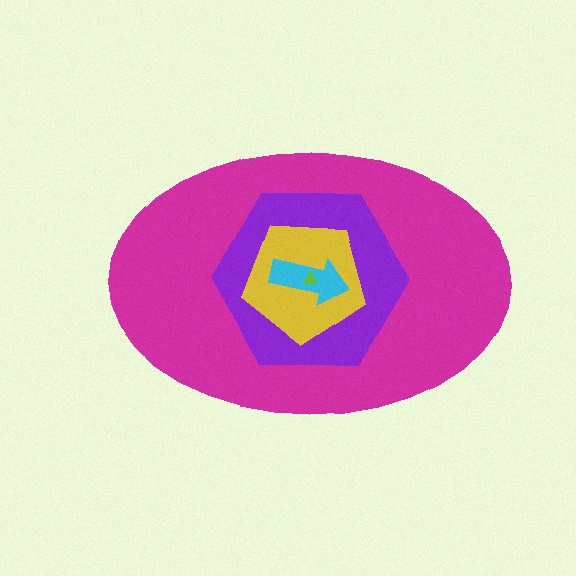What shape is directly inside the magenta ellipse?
The purple hexagon.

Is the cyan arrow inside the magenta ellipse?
Yes.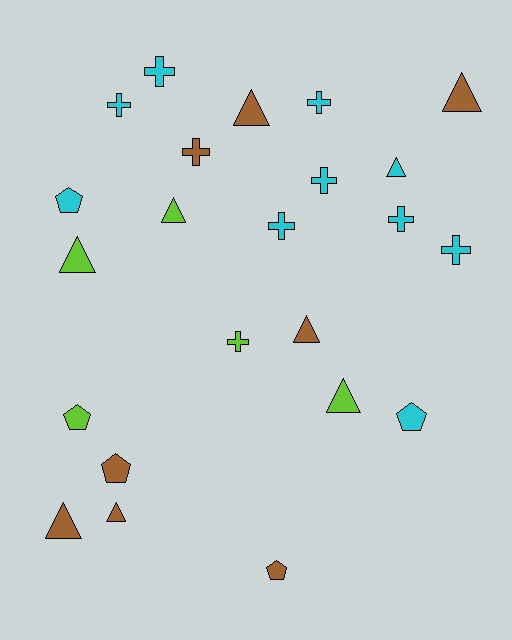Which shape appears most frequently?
Triangle, with 9 objects.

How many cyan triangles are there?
There is 1 cyan triangle.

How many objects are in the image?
There are 23 objects.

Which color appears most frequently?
Cyan, with 10 objects.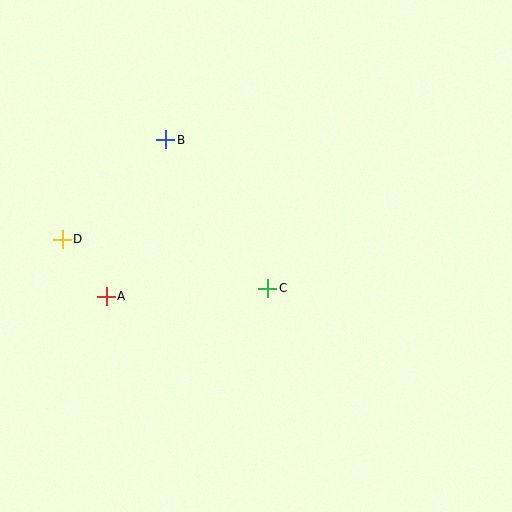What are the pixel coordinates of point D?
Point D is at (62, 239).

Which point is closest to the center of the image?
Point C at (268, 288) is closest to the center.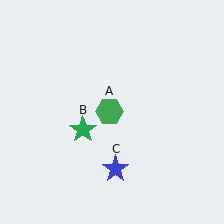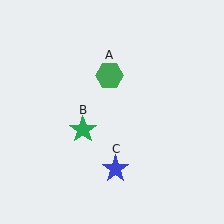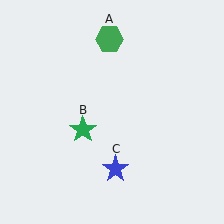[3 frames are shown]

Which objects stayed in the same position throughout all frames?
Green star (object B) and blue star (object C) remained stationary.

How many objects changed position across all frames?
1 object changed position: green hexagon (object A).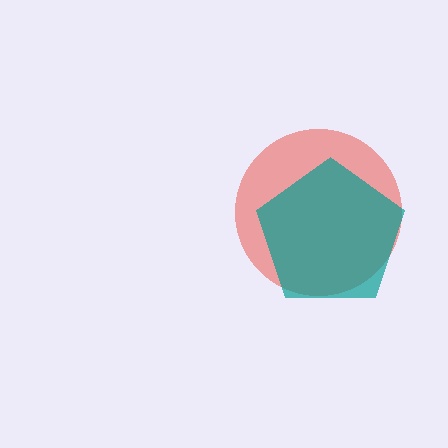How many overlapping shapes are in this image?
There are 2 overlapping shapes in the image.